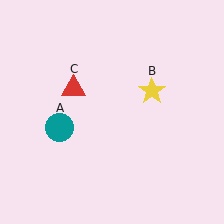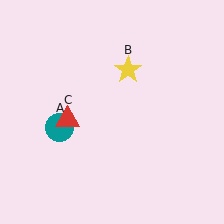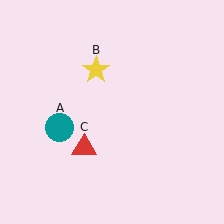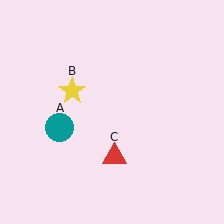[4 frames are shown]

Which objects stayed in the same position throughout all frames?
Teal circle (object A) remained stationary.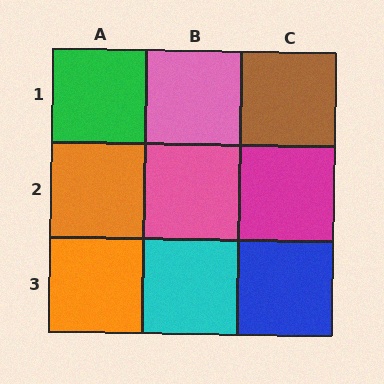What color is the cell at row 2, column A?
Orange.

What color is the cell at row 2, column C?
Magenta.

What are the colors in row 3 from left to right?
Orange, cyan, blue.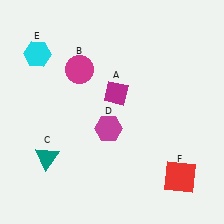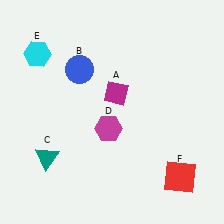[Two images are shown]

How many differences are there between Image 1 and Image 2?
There is 1 difference between the two images.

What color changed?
The circle (B) changed from magenta in Image 1 to blue in Image 2.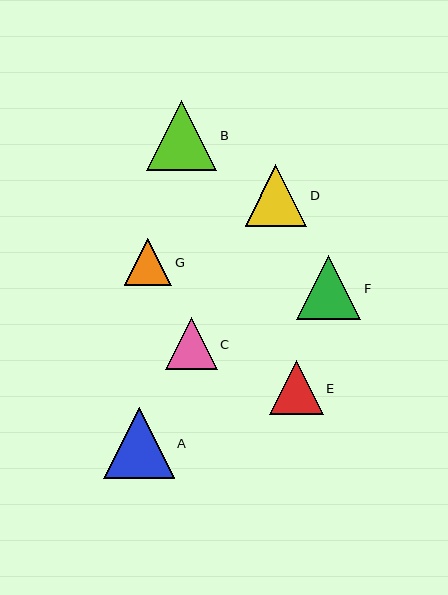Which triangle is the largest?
Triangle A is the largest with a size of approximately 71 pixels.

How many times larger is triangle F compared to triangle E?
Triangle F is approximately 1.2 times the size of triangle E.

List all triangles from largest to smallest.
From largest to smallest: A, B, F, D, E, C, G.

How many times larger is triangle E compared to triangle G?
Triangle E is approximately 1.1 times the size of triangle G.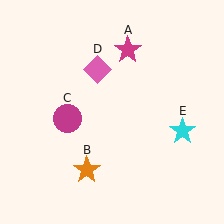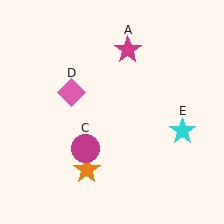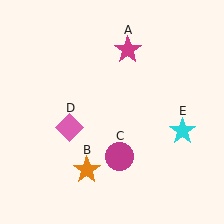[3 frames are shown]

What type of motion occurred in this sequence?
The magenta circle (object C), pink diamond (object D) rotated counterclockwise around the center of the scene.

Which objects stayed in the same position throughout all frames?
Magenta star (object A) and orange star (object B) and cyan star (object E) remained stationary.